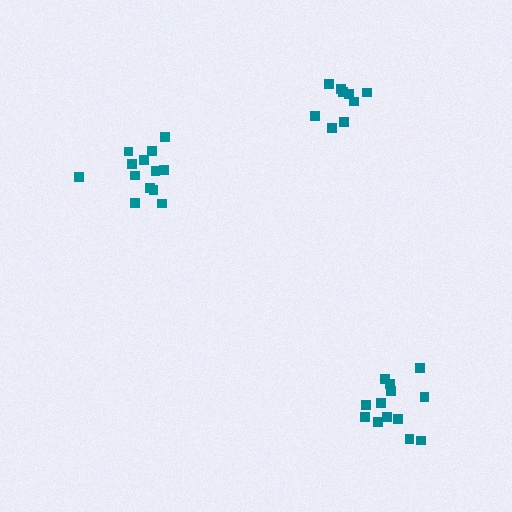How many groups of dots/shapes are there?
There are 3 groups.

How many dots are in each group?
Group 1: 13 dots, Group 2: 9 dots, Group 3: 13 dots (35 total).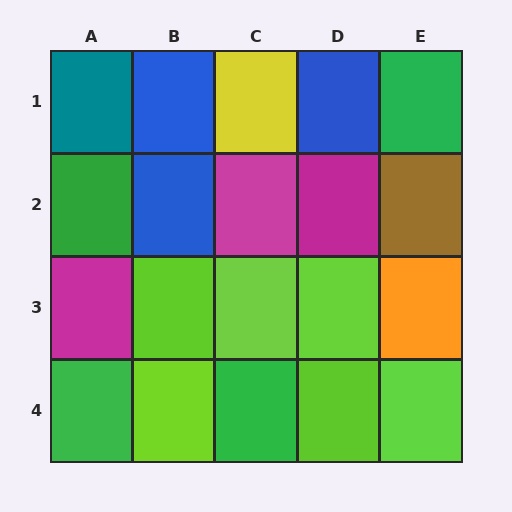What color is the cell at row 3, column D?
Lime.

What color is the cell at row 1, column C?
Yellow.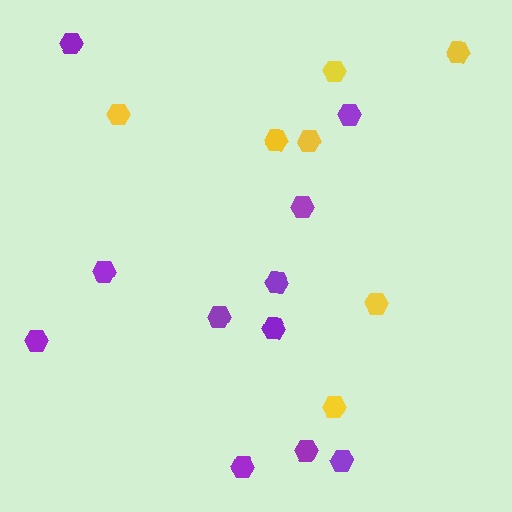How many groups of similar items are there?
There are 2 groups: one group of purple hexagons (11) and one group of yellow hexagons (7).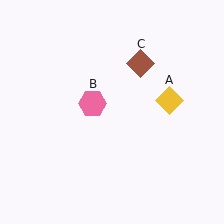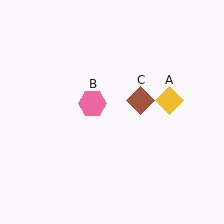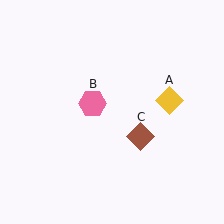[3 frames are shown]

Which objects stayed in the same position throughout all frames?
Yellow diamond (object A) and pink hexagon (object B) remained stationary.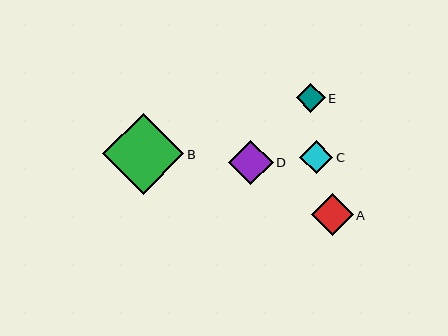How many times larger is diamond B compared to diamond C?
Diamond B is approximately 2.5 times the size of diamond C.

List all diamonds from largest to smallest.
From largest to smallest: B, D, A, C, E.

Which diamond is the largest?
Diamond B is the largest with a size of approximately 82 pixels.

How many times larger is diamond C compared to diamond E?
Diamond C is approximately 1.1 times the size of diamond E.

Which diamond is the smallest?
Diamond E is the smallest with a size of approximately 29 pixels.